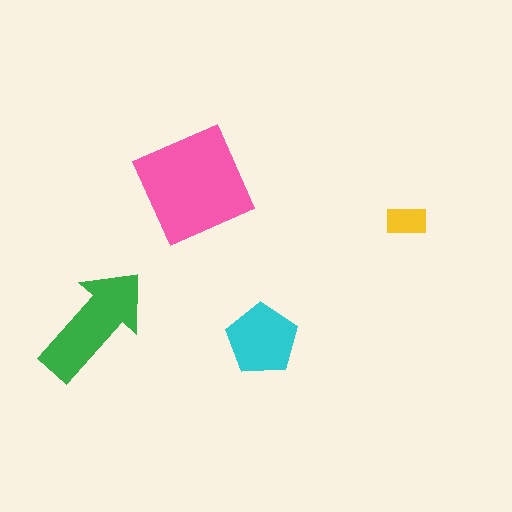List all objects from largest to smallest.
The pink square, the green arrow, the cyan pentagon, the yellow rectangle.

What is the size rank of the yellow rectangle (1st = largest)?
4th.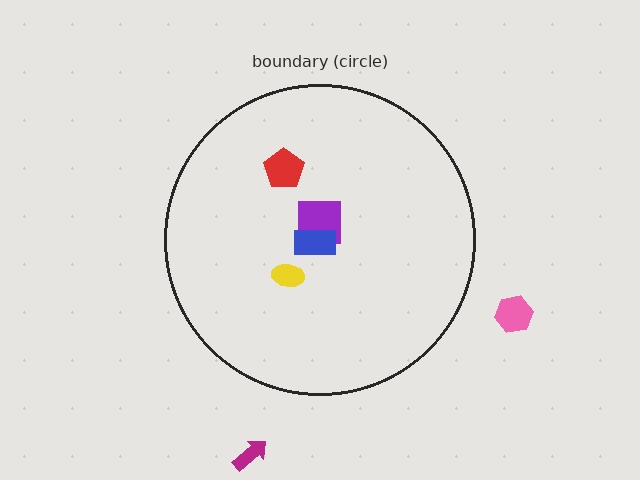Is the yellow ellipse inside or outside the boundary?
Inside.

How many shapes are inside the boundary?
4 inside, 2 outside.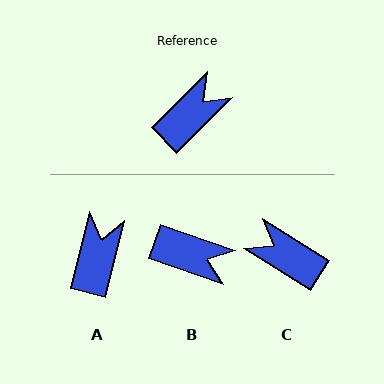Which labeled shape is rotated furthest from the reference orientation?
C, about 103 degrees away.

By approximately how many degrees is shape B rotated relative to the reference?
Approximately 64 degrees clockwise.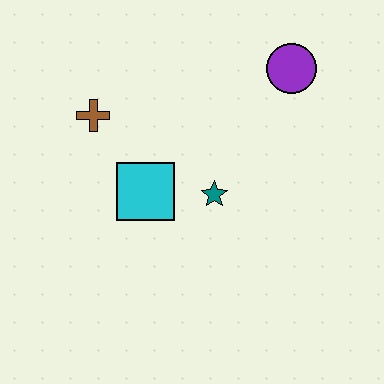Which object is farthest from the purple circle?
The brown cross is farthest from the purple circle.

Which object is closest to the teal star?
The cyan square is closest to the teal star.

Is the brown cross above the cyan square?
Yes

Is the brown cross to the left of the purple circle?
Yes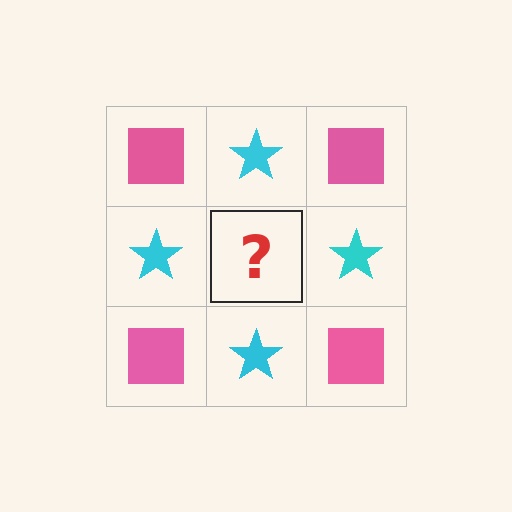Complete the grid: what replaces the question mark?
The question mark should be replaced with a pink square.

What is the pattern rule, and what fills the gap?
The rule is that it alternates pink square and cyan star in a checkerboard pattern. The gap should be filled with a pink square.